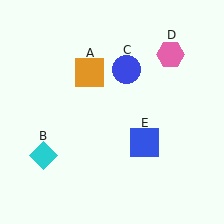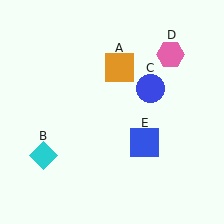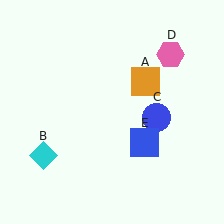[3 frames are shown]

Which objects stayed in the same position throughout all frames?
Cyan diamond (object B) and pink hexagon (object D) and blue square (object E) remained stationary.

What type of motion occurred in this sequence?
The orange square (object A), blue circle (object C) rotated clockwise around the center of the scene.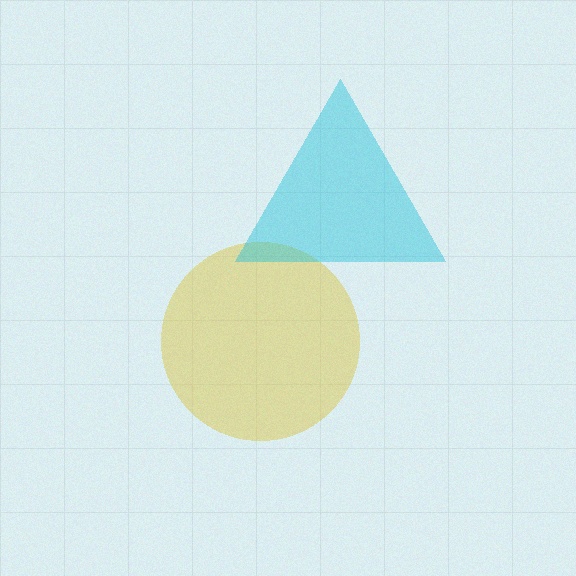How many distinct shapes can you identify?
There are 2 distinct shapes: a yellow circle, a cyan triangle.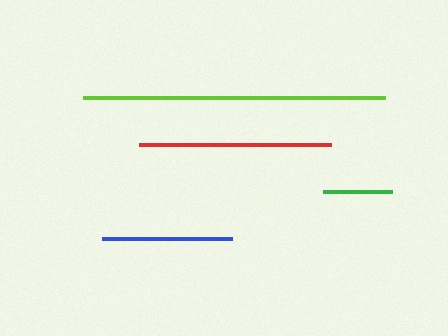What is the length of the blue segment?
The blue segment is approximately 130 pixels long.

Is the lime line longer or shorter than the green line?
The lime line is longer than the green line.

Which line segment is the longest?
The lime line is the longest at approximately 302 pixels.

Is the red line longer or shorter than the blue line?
The red line is longer than the blue line.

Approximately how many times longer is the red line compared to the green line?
The red line is approximately 2.8 times the length of the green line.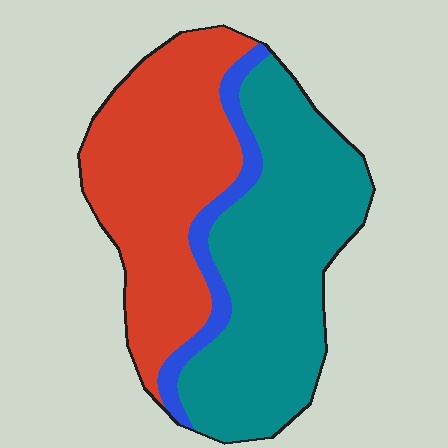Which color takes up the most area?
Teal, at roughly 50%.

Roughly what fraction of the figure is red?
Red covers around 40% of the figure.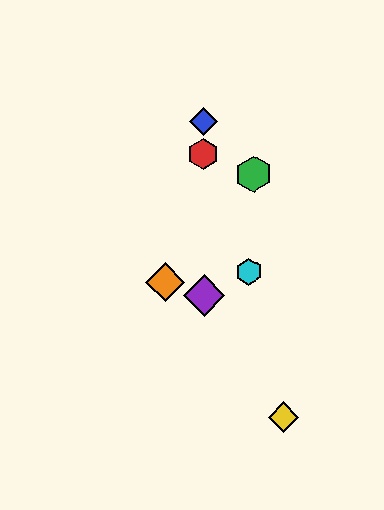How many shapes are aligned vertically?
3 shapes (the red hexagon, the blue diamond, the purple diamond) are aligned vertically.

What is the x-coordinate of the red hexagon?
The red hexagon is at x≈203.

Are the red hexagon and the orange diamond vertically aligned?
No, the red hexagon is at x≈203 and the orange diamond is at x≈165.